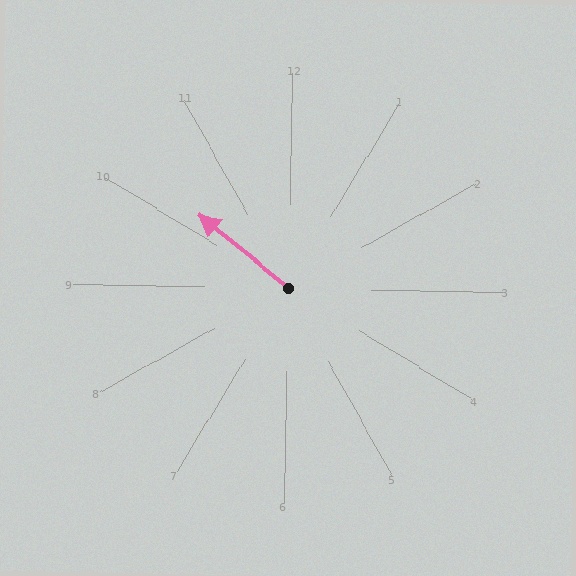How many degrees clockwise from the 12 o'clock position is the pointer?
Approximately 309 degrees.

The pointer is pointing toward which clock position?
Roughly 10 o'clock.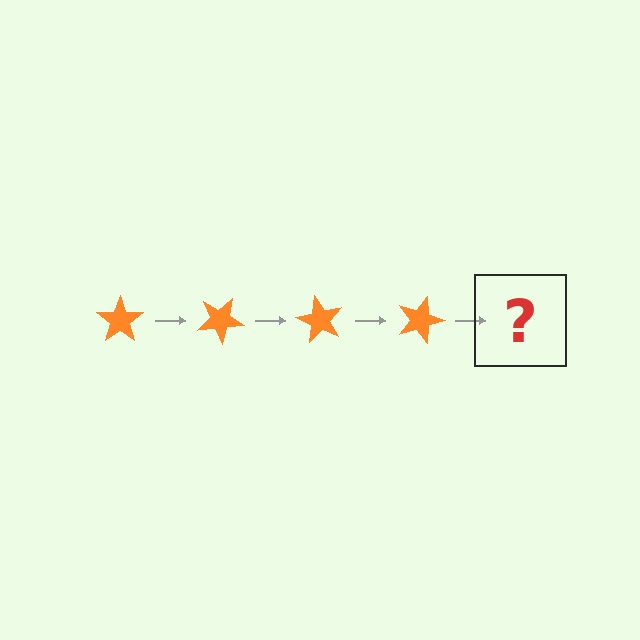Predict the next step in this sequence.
The next step is an orange star rotated 120 degrees.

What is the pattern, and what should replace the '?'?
The pattern is that the star rotates 30 degrees each step. The '?' should be an orange star rotated 120 degrees.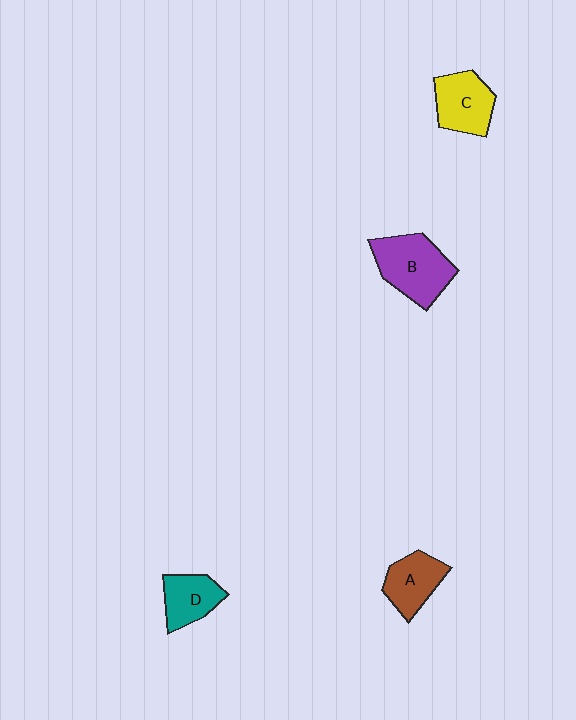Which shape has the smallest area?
Shape D (teal).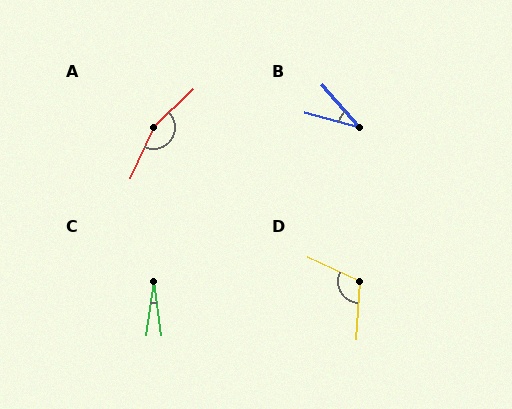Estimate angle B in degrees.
Approximately 33 degrees.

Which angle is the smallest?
C, at approximately 16 degrees.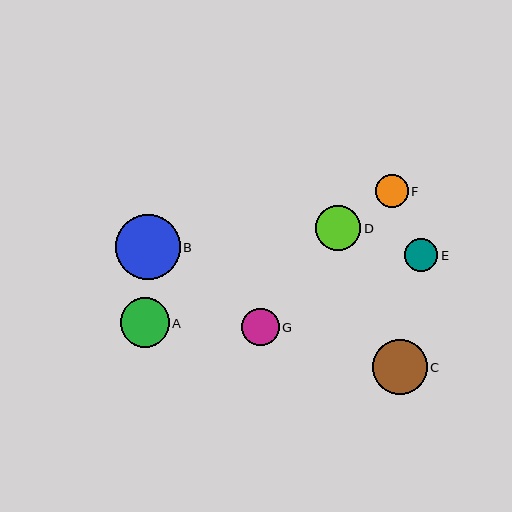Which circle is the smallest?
Circle E is the smallest with a size of approximately 33 pixels.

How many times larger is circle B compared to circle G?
Circle B is approximately 1.7 times the size of circle G.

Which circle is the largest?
Circle B is the largest with a size of approximately 65 pixels.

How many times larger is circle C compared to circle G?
Circle C is approximately 1.5 times the size of circle G.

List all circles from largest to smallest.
From largest to smallest: B, C, A, D, G, F, E.